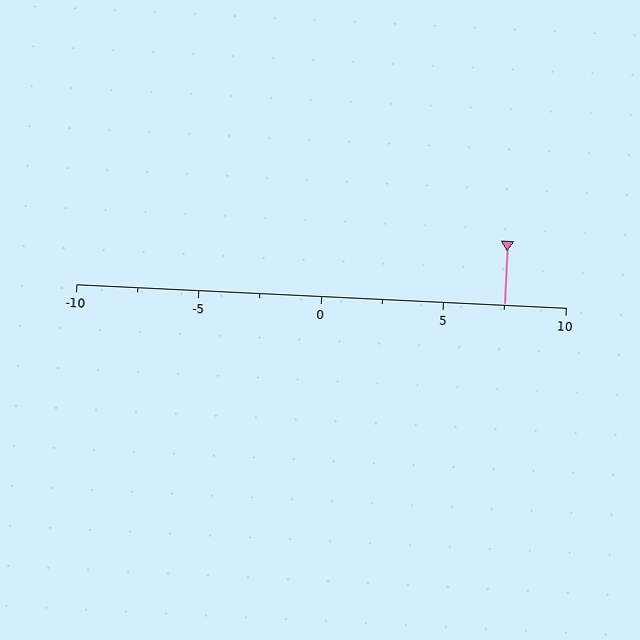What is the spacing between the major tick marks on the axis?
The major ticks are spaced 5 apart.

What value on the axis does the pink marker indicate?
The marker indicates approximately 7.5.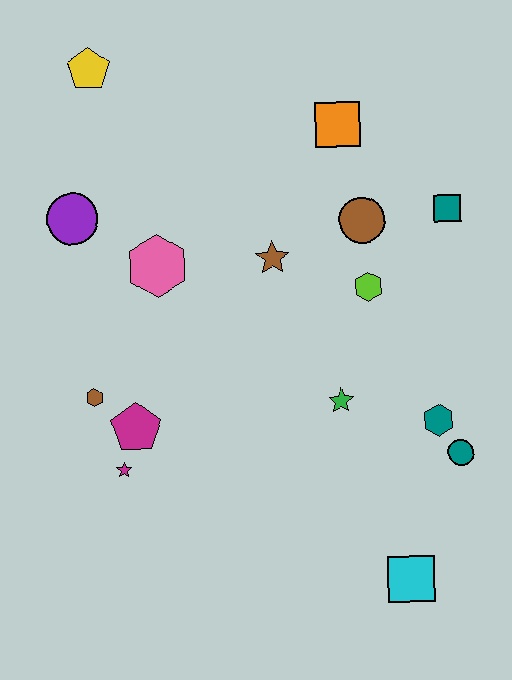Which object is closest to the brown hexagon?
The magenta pentagon is closest to the brown hexagon.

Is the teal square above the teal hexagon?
Yes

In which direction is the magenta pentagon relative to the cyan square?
The magenta pentagon is to the left of the cyan square.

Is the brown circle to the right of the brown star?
Yes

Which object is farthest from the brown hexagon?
The teal square is farthest from the brown hexagon.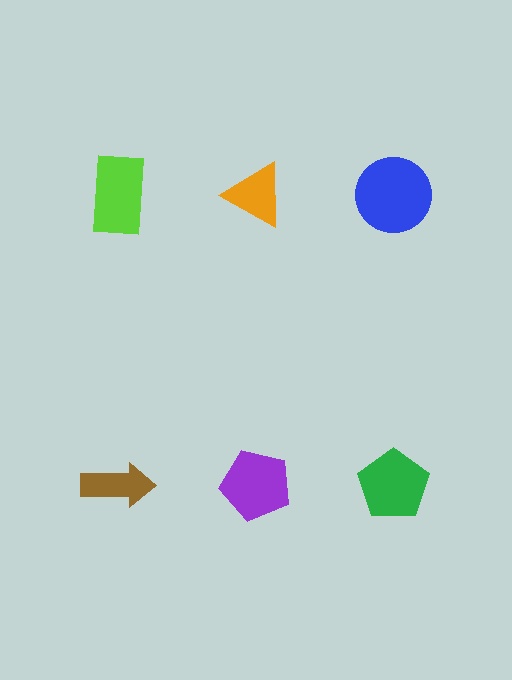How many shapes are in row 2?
3 shapes.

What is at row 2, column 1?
A brown arrow.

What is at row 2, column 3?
A green pentagon.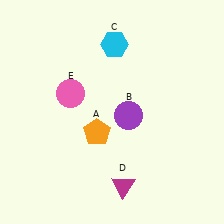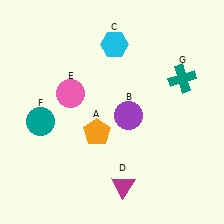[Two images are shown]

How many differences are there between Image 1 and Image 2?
There are 2 differences between the two images.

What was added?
A teal circle (F), a teal cross (G) were added in Image 2.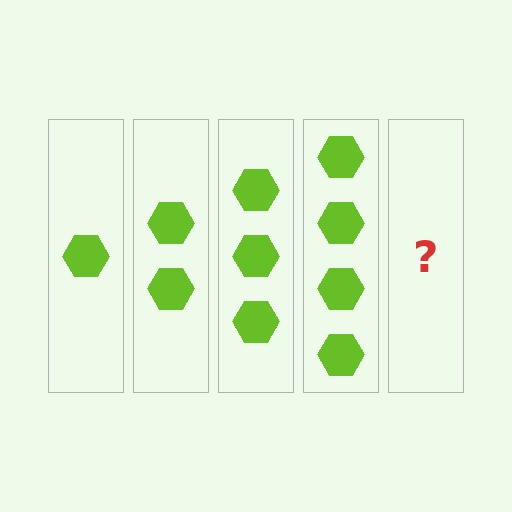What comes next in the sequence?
The next element should be 5 hexagons.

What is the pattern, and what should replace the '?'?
The pattern is that each step adds one more hexagon. The '?' should be 5 hexagons.